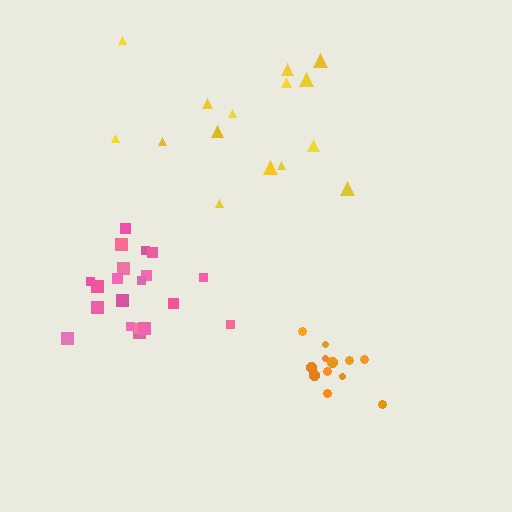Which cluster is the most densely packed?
Orange.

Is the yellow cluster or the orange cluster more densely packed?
Orange.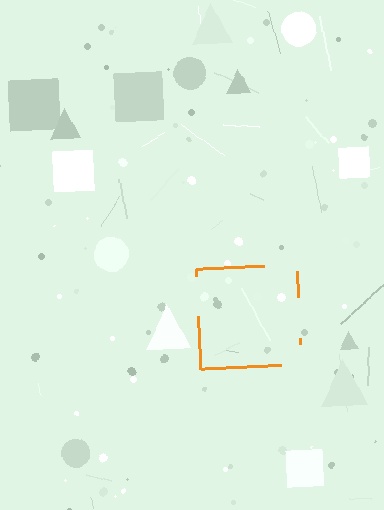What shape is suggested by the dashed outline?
The dashed outline suggests a square.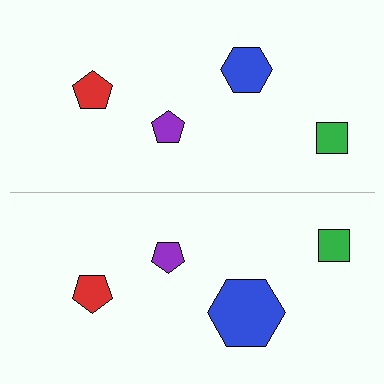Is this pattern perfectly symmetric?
No, the pattern is not perfectly symmetric. The blue hexagon on the bottom side has a different size than its mirror counterpart.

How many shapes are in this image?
There are 8 shapes in this image.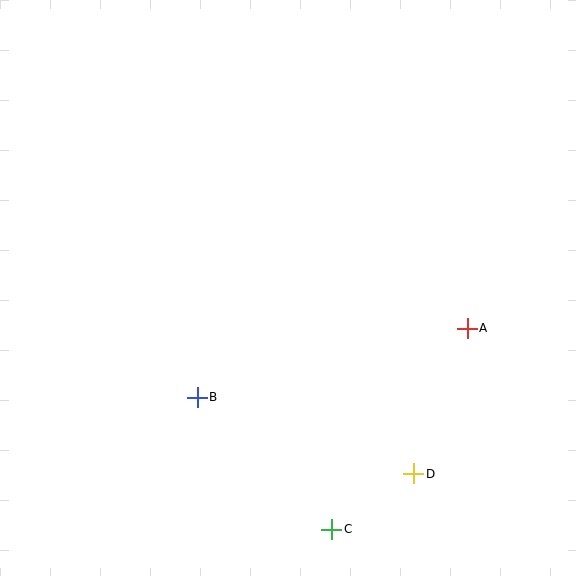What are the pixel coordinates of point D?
Point D is at (414, 474).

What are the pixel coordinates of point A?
Point A is at (467, 328).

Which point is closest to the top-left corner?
Point B is closest to the top-left corner.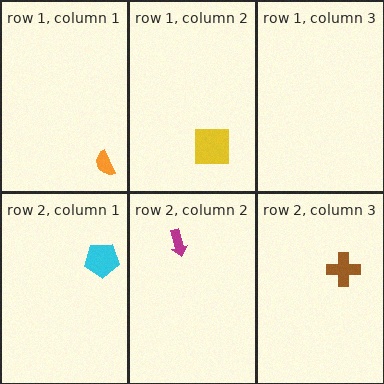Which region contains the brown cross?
The row 2, column 3 region.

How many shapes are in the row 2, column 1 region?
1.